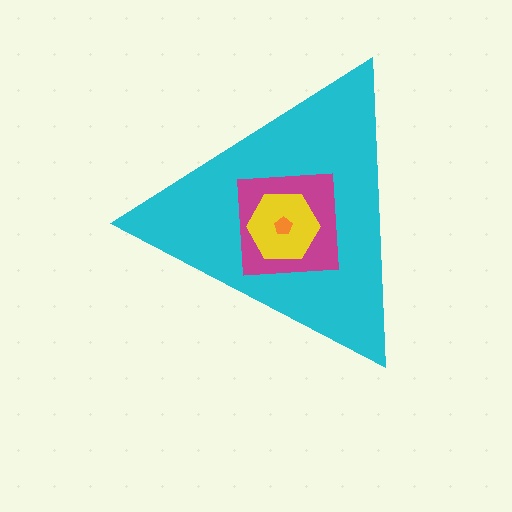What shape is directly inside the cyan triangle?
The magenta square.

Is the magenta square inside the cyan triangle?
Yes.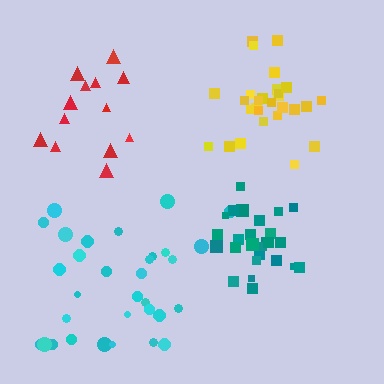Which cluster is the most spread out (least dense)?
Cyan.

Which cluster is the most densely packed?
Yellow.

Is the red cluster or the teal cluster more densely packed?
Teal.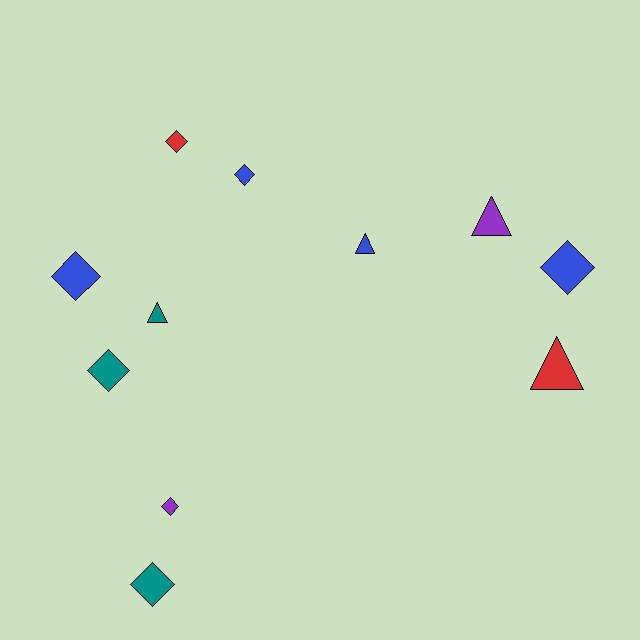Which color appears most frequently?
Blue, with 4 objects.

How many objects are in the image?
There are 11 objects.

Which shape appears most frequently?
Diamond, with 7 objects.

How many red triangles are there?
There is 1 red triangle.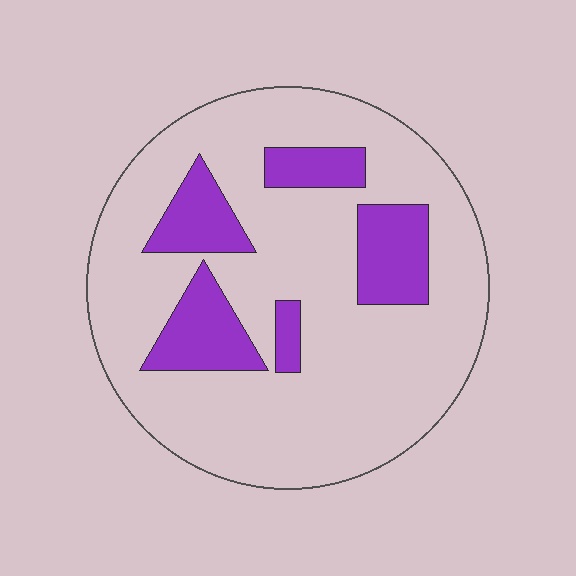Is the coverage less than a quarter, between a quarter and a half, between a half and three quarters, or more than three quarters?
Less than a quarter.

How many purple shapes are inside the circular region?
5.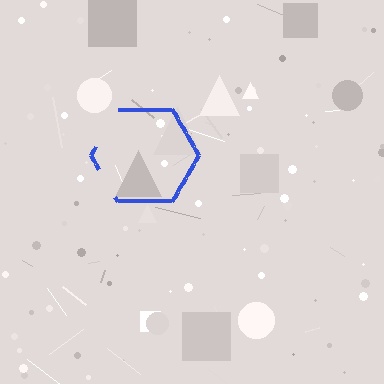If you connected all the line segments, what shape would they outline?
They would outline a hexagon.